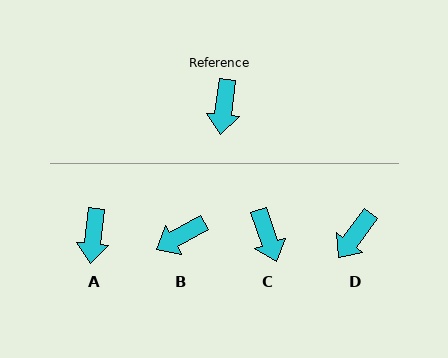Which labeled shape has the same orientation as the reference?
A.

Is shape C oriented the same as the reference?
No, it is off by about 25 degrees.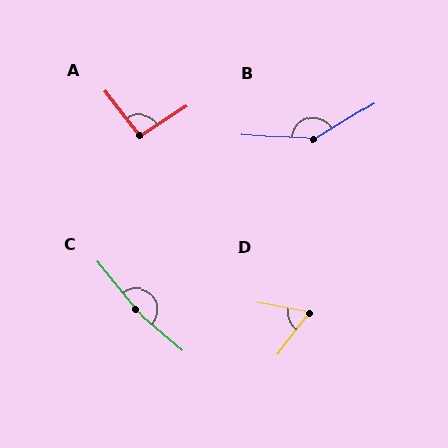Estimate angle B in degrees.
Approximately 147 degrees.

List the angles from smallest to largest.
D (63°), A (95°), B (147°), C (169°).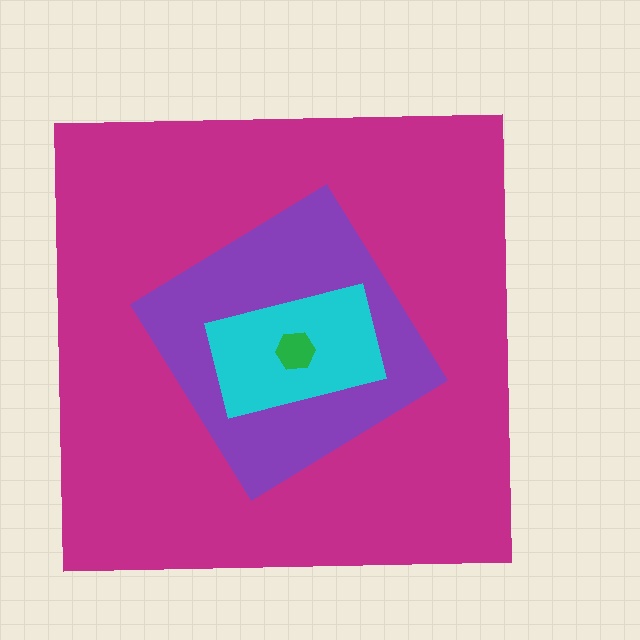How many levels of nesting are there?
4.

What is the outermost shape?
The magenta square.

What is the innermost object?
The green hexagon.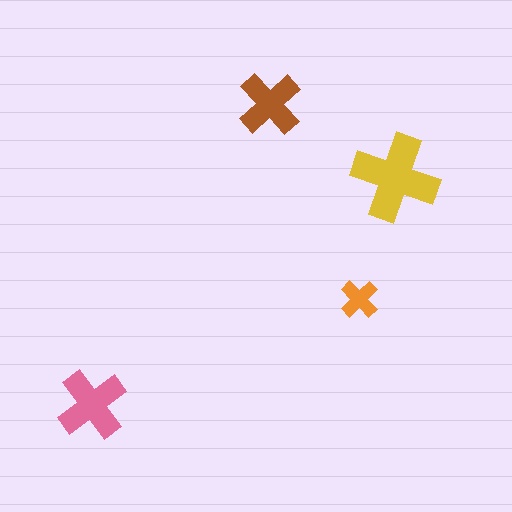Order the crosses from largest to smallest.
the yellow one, the pink one, the brown one, the orange one.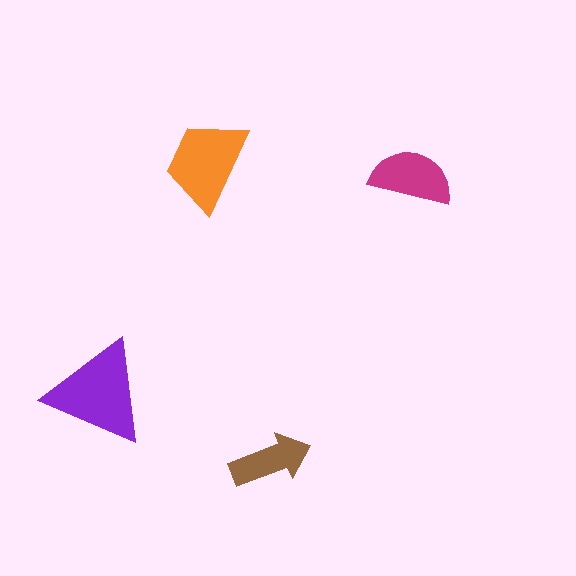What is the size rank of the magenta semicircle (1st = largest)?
3rd.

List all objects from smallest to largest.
The brown arrow, the magenta semicircle, the orange trapezoid, the purple triangle.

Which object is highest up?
The orange trapezoid is topmost.